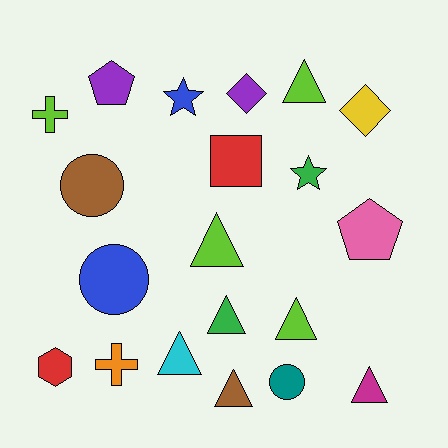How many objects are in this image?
There are 20 objects.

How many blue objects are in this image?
There are 2 blue objects.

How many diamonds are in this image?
There are 2 diamonds.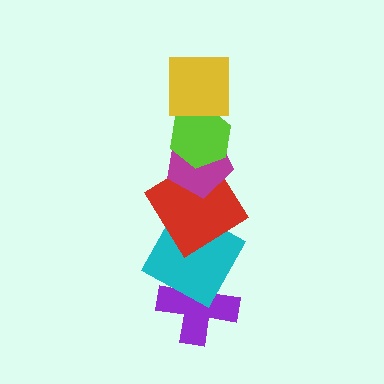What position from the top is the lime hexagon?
The lime hexagon is 2nd from the top.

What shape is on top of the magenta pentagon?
The lime hexagon is on top of the magenta pentagon.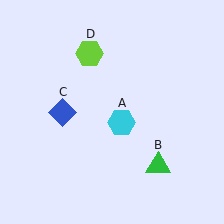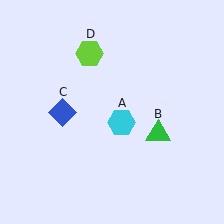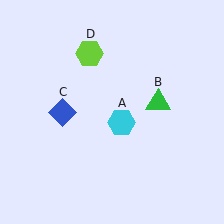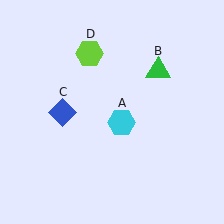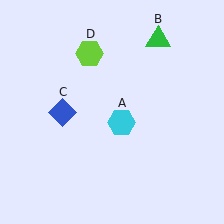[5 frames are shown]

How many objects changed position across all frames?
1 object changed position: green triangle (object B).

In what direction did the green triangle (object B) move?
The green triangle (object B) moved up.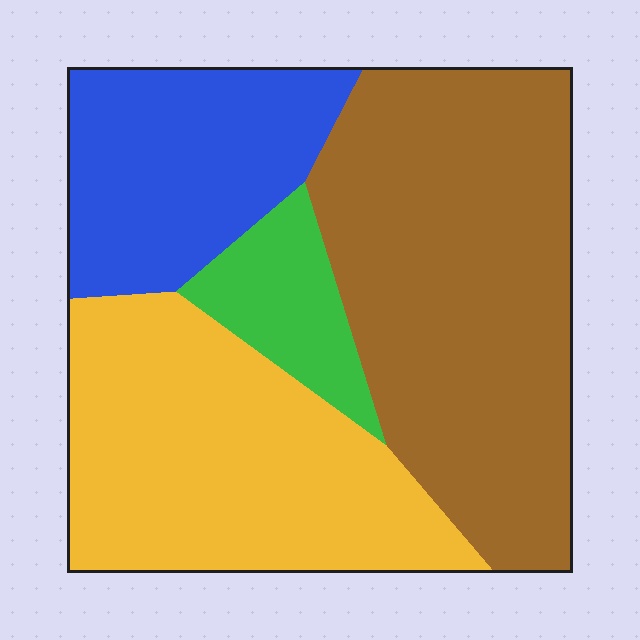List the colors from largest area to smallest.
From largest to smallest: brown, yellow, blue, green.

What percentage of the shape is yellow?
Yellow covers roughly 30% of the shape.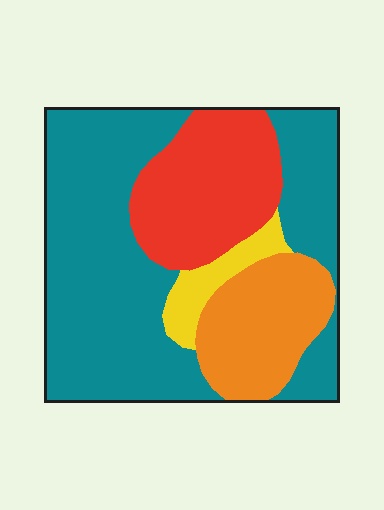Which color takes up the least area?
Yellow, at roughly 5%.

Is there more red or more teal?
Teal.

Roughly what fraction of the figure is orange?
Orange covers about 15% of the figure.